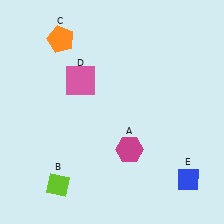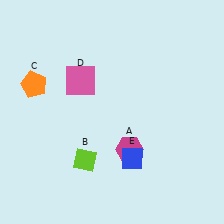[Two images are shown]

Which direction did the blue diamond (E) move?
The blue diamond (E) moved left.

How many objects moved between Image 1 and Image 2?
3 objects moved between the two images.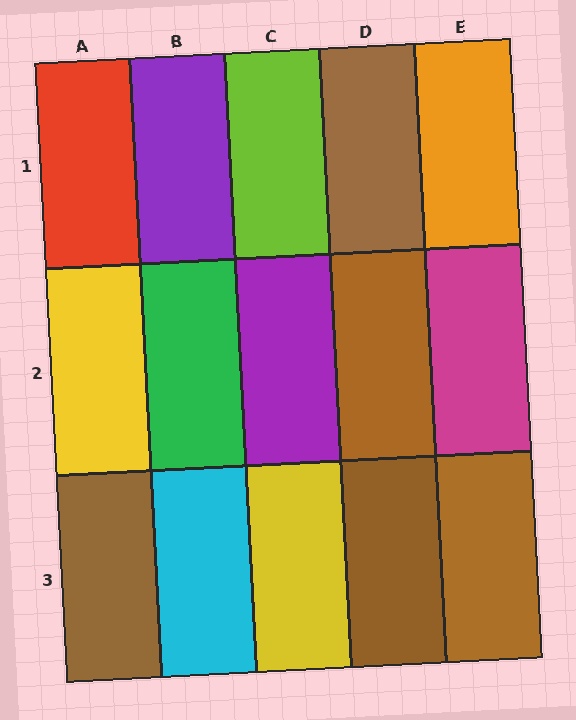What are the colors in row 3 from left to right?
Brown, cyan, yellow, brown, brown.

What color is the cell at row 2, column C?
Purple.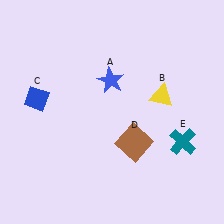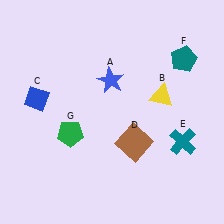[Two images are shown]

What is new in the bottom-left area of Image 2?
A green pentagon (G) was added in the bottom-left area of Image 2.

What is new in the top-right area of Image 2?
A teal pentagon (F) was added in the top-right area of Image 2.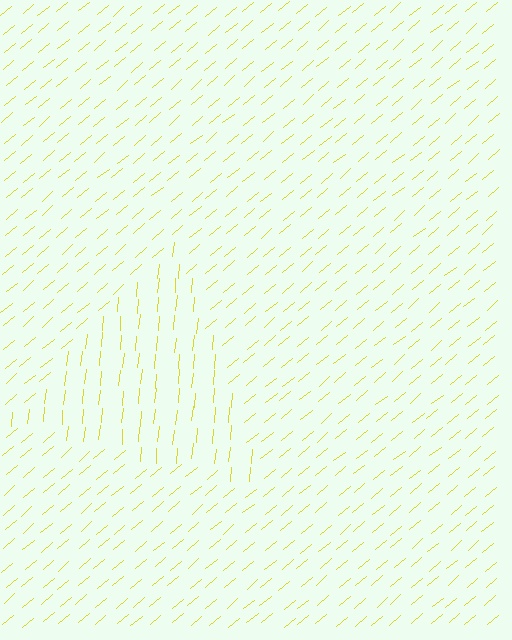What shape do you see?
I see a triangle.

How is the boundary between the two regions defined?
The boundary is defined purely by a change in line orientation (approximately 45 degrees difference). All lines are the same color and thickness.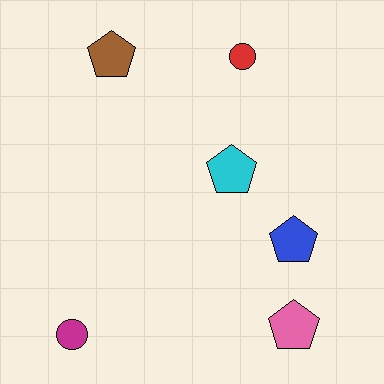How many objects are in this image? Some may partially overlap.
There are 6 objects.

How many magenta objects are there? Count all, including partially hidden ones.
There is 1 magenta object.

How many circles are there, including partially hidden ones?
There are 2 circles.